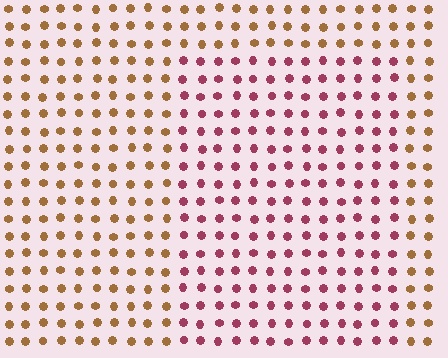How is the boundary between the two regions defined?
The boundary is defined purely by a slight shift in hue (about 52 degrees). Spacing, size, and orientation are identical on both sides.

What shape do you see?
I see a rectangle.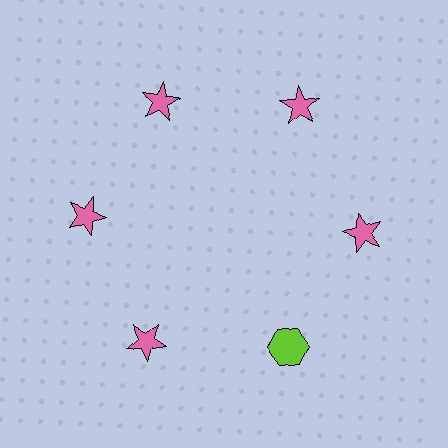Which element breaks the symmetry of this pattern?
The lime hexagon at roughly the 5 o'clock position breaks the symmetry. All other shapes are pink stars.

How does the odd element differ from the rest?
It differs in both color (lime instead of pink) and shape (hexagon instead of star).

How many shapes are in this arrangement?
There are 6 shapes arranged in a ring pattern.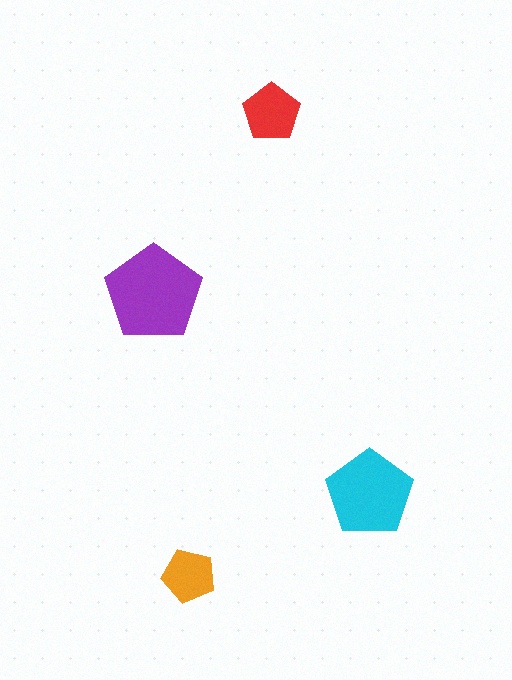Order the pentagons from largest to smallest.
the purple one, the cyan one, the red one, the orange one.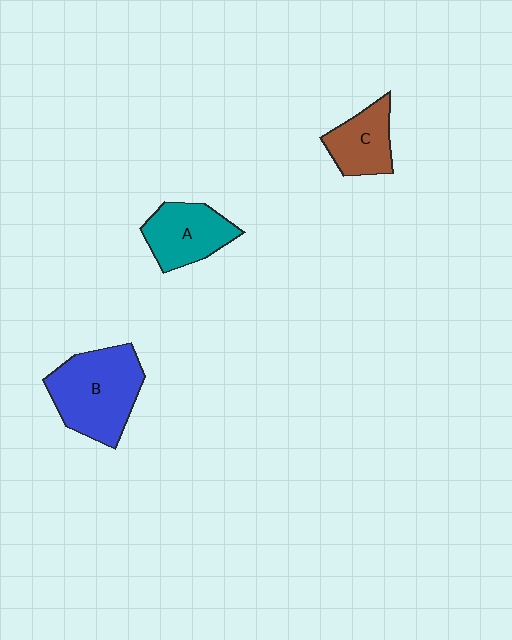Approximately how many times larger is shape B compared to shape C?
Approximately 1.8 times.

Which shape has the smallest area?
Shape C (brown).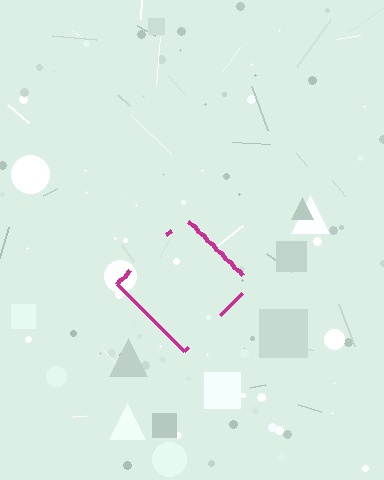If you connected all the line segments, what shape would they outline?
They would outline a diamond.